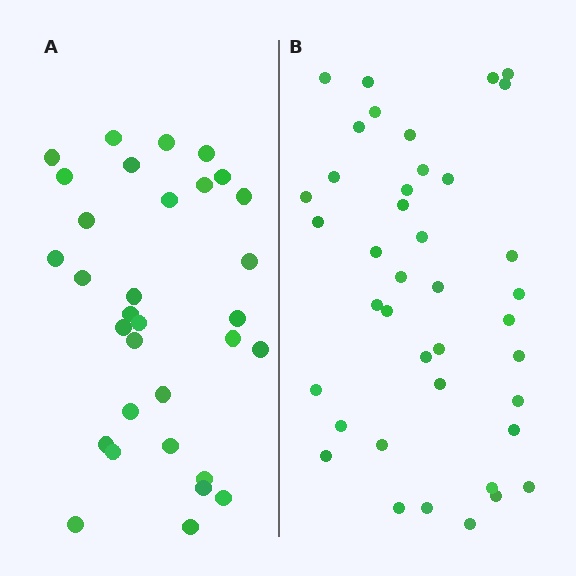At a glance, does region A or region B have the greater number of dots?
Region B (the right region) has more dots.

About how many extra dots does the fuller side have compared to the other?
Region B has roughly 8 or so more dots than region A.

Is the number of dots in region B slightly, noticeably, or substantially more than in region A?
Region B has noticeably more, but not dramatically so. The ratio is roughly 1.2 to 1.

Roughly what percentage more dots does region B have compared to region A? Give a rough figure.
About 25% more.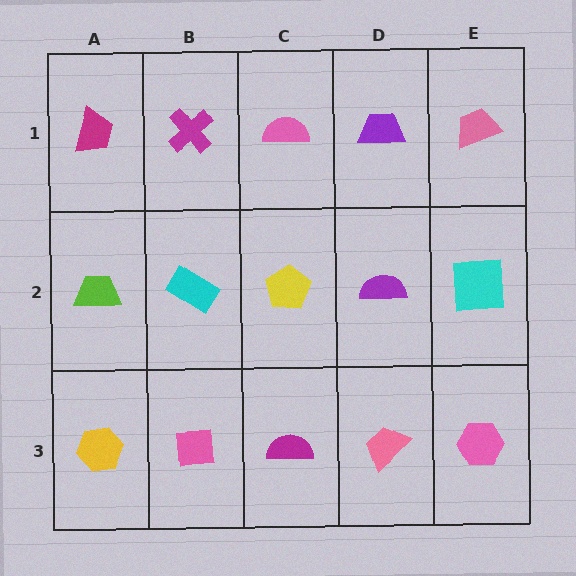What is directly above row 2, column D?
A purple trapezoid.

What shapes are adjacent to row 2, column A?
A magenta trapezoid (row 1, column A), a yellow hexagon (row 3, column A), a cyan rectangle (row 2, column B).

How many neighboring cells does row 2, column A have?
3.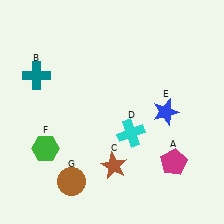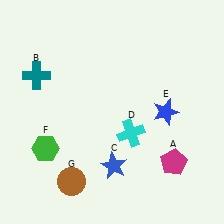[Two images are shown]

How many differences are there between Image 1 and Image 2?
There is 1 difference between the two images.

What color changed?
The star (C) changed from brown in Image 1 to blue in Image 2.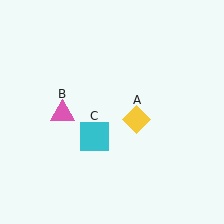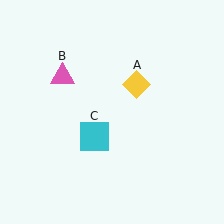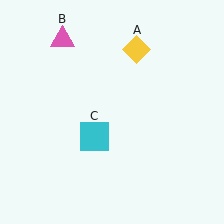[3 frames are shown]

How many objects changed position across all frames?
2 objects changed position: yellow diamond (object A), pink triangle (object B).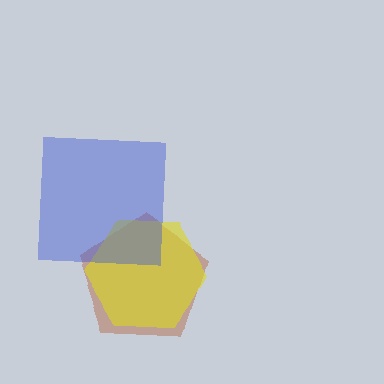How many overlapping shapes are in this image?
There are 3 overlapping shapes in the image.